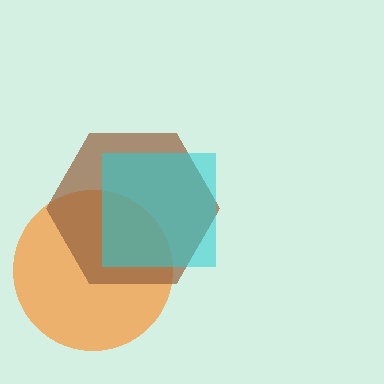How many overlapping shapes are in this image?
There are 3 overlapping shapes in the image.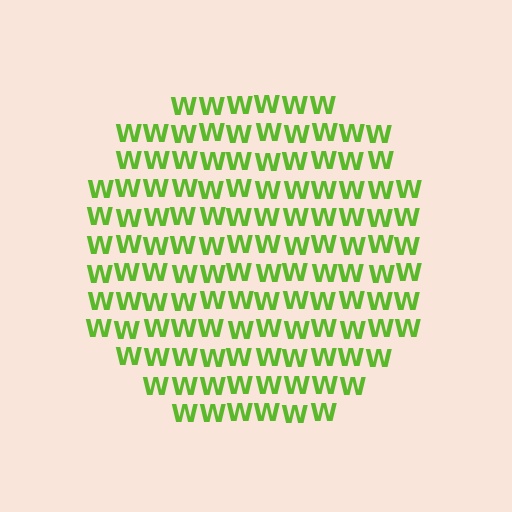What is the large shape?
The large shape is a circle.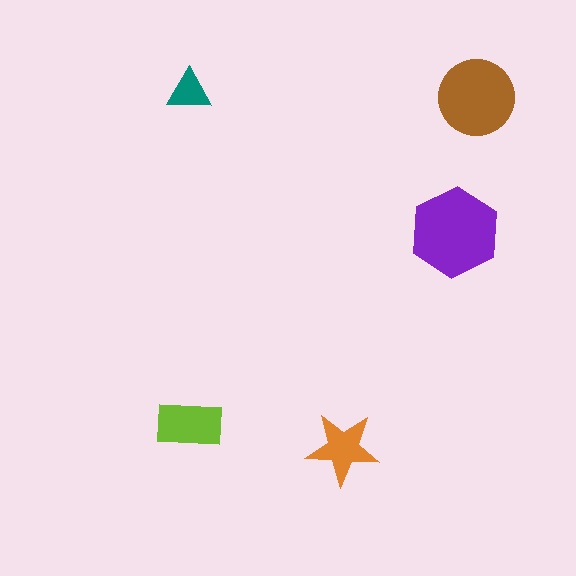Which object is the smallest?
The teal triangle.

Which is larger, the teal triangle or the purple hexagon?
The purple hexagon.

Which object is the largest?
The purple hexagon.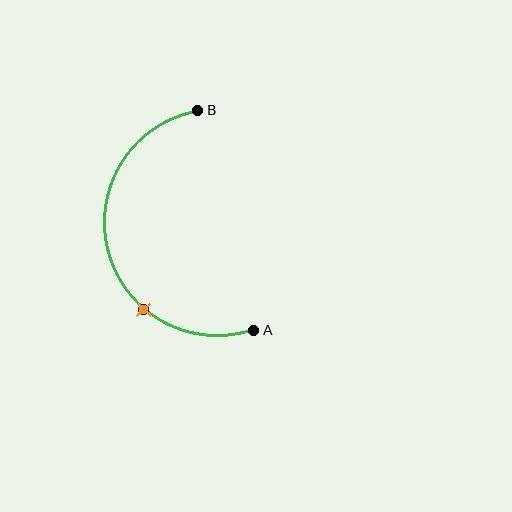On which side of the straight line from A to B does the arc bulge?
The arc bulges to the left of the straight line connecting A and B.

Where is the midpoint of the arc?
The arc midpoint is the point on the curve farthest from the straight line joining A and B. It sits to the left of that line.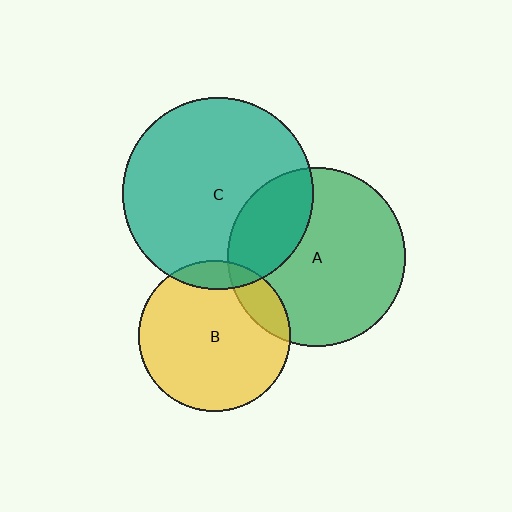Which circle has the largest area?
Circle C (teal).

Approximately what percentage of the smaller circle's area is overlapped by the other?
Approximately 25%.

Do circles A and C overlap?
Yes.